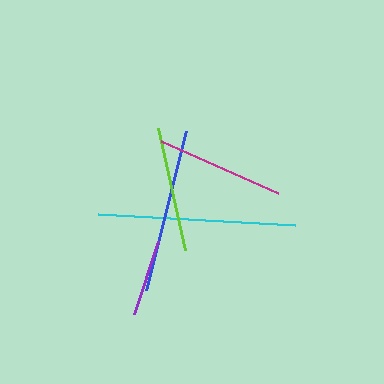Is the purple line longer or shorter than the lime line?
The lime line is longer than the purple line.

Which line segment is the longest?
The cyan line is the longest at approximately 198 pixels.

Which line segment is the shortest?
The purple line is the shortest at approximately 76 pixels.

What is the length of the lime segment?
The lime segment is approximately 126 pixels long.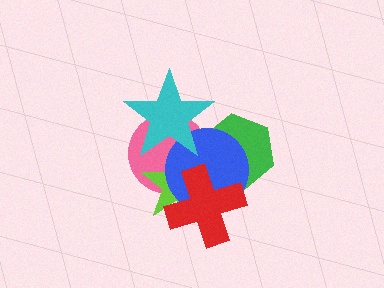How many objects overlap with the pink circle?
5 objects overlap with the pink circle.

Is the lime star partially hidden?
Yes, it is partially covered by another shape.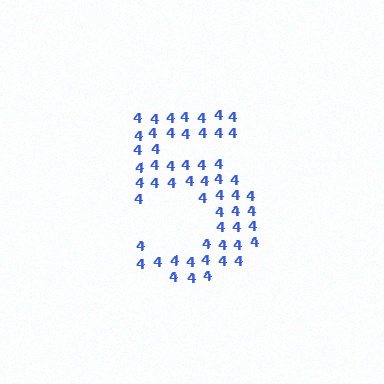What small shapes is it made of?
It is made of small digit 4's.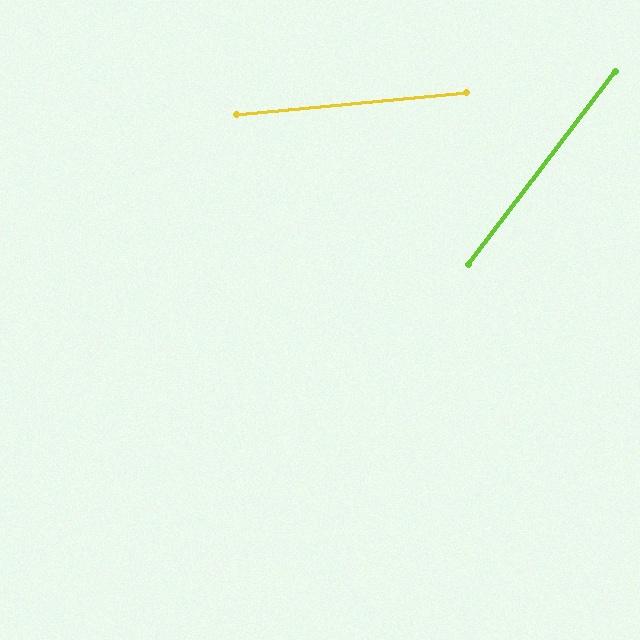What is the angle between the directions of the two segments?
Approximately 47 degrees.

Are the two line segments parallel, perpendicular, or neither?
Neither parallel nor perpendicular — they differ by about 47°.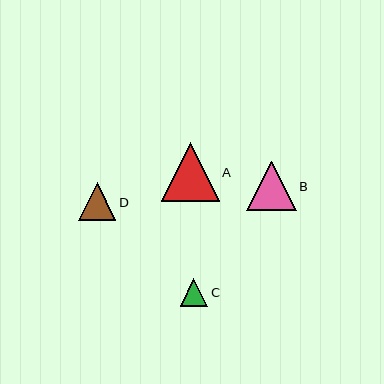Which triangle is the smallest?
Triangle C is the smallest with a size of approximately 28 pixels.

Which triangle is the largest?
Triangle A is the largest with a size of approximately 58 pixels.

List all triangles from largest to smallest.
From largest to smallest: A, B, D, C.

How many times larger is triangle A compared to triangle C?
Triangle A is approximately 2.1 times the size of triangle C.